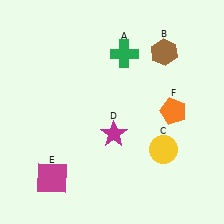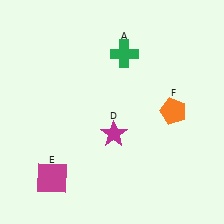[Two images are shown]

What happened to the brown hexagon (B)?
The brown hexagon (B) was removed in Image 2. It was in the top-right area of Image 1.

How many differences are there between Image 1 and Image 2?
There are 2 differences between the two images.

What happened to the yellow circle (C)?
The yellow circle (C) was removed in Image 2. It was in the bottom-right area of Image 1.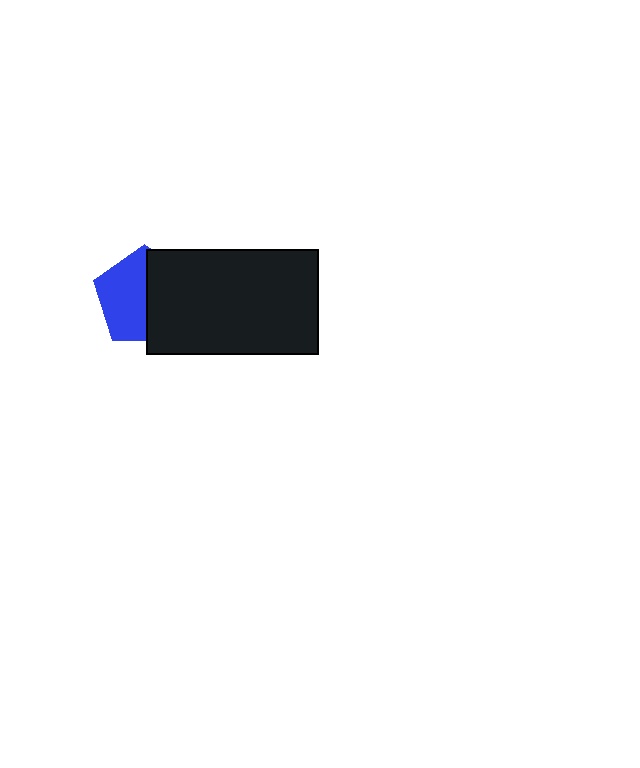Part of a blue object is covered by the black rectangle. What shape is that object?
It is a pentagon.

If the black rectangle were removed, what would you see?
You would see the complete blue pentagon.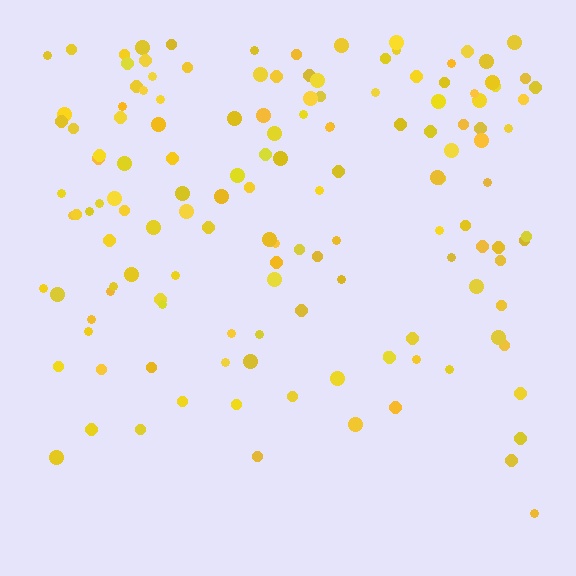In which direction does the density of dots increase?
From bottom to top, with the top side densest.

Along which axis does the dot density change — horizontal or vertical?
Vertical.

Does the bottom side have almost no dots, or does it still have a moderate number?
Still a moderate number, just noticeably fewer than the top.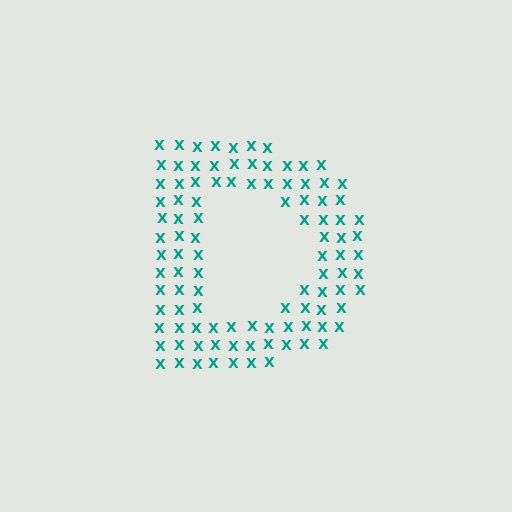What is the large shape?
The large shape is the letter D.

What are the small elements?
The small elements are letter X's.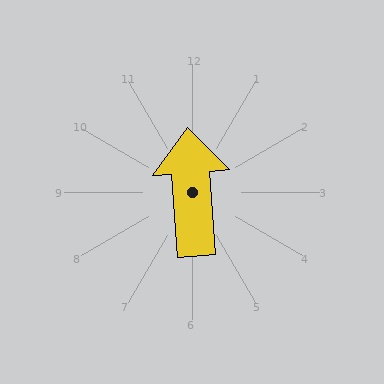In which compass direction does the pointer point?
North.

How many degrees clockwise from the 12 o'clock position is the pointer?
Approximately 356 degrees.